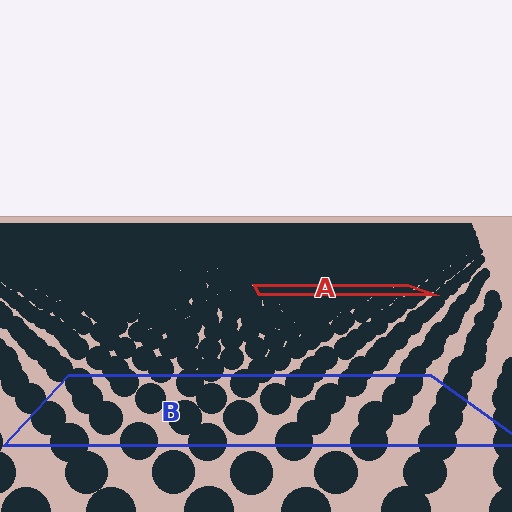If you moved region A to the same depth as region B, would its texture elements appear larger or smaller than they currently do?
They would appear larger. At a closer depth, the same texture elements are projected at a bigger on-screen size.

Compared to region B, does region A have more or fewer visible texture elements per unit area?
Region A has more texture elements per unit area — they are packed more densely because it is farther away.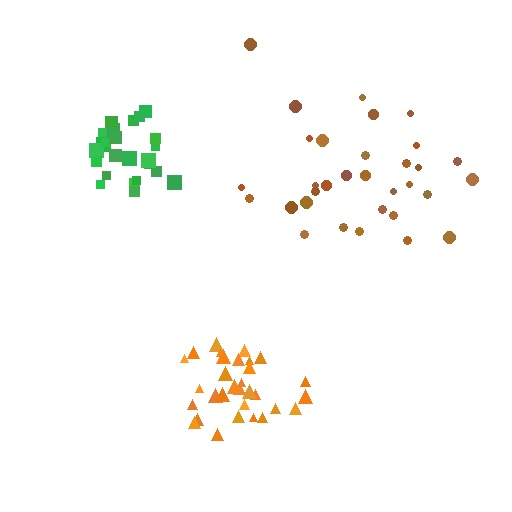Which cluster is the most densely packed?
Orange.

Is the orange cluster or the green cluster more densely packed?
Orange.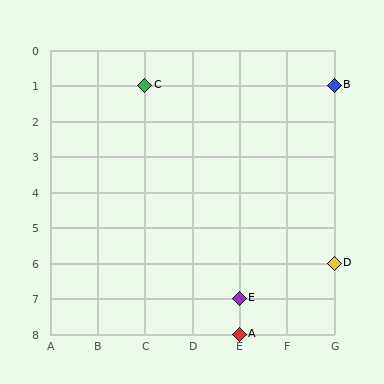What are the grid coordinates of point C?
Point C is at grid coordinates (C, 1).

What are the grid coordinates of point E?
Point E is at grid coordinates (E, 7).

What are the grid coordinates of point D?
Point D is at grid coordinates (G, 6).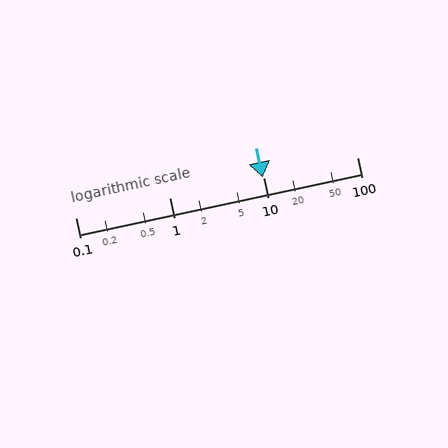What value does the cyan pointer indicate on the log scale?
The pointer indicates approximately 9.8.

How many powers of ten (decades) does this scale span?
The scale spans 3 decades, from 0.1 to 100.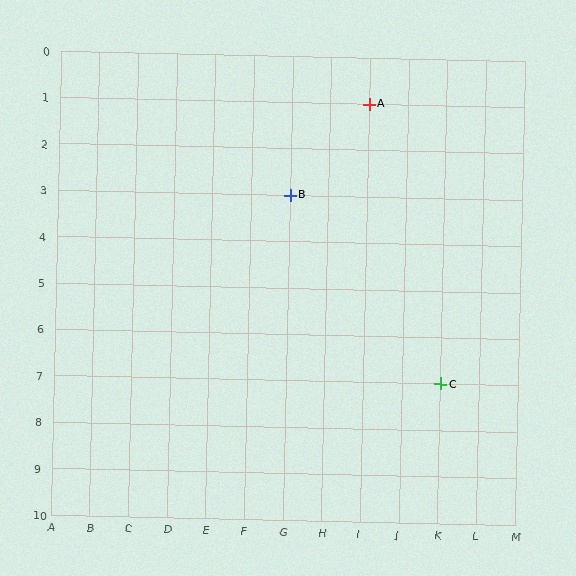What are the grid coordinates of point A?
Point A is at grid coordinates (I, 1).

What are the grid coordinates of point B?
Point B is at grid coordinates (G, 3).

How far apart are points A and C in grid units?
Points A and C are 2 columns and 6 rows apart (about 6.3 grid units diagonally).